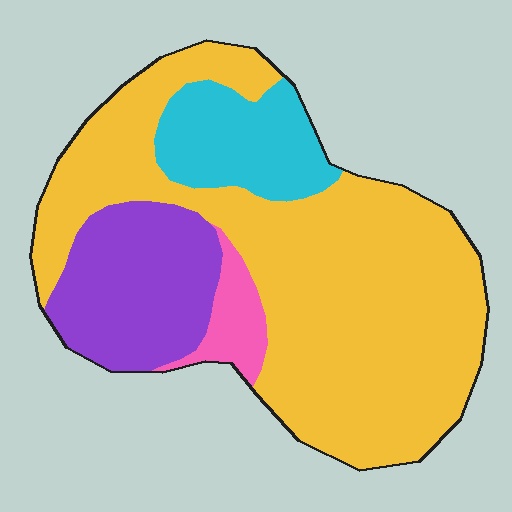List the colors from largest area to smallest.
From largest to smallest: yellow, purple, cyan, pink.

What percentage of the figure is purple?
Purple takes up about one fifth (1/5) of the figure.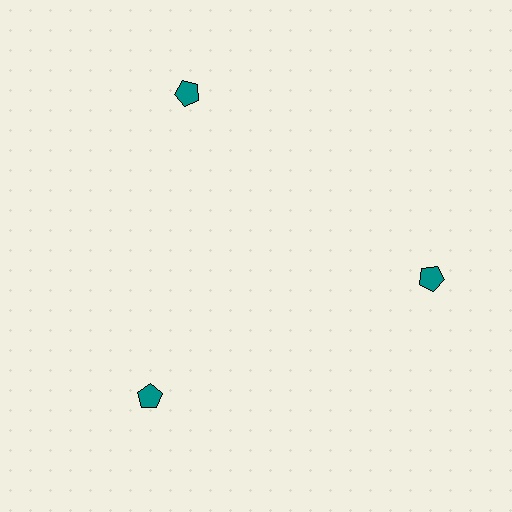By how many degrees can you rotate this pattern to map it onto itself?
The pattern maps onto itself every 120 degrees of rotation.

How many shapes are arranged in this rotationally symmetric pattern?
There are 3 shapes, arranged in 3 groups of 1.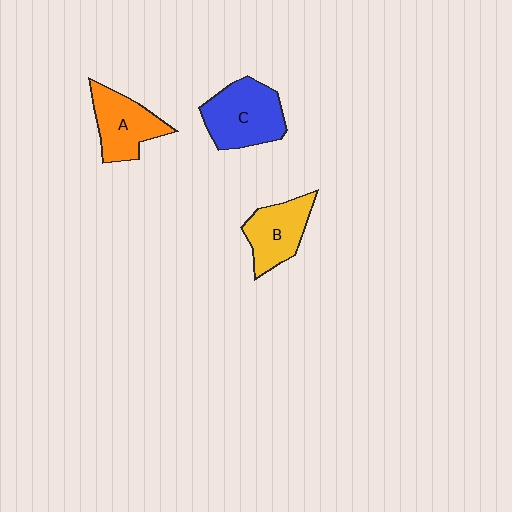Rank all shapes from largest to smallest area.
From largest to smallest: C (blue), A (orange), B (yellow).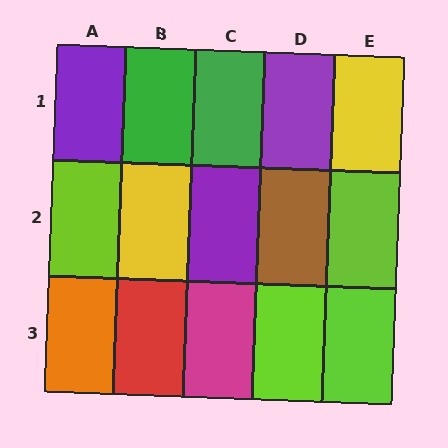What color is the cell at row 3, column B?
Red.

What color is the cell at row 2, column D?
Brown.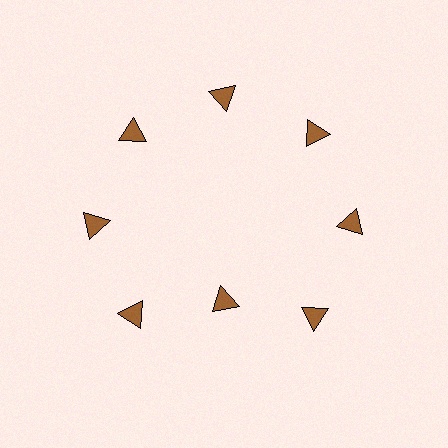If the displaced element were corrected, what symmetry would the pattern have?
It would have 8-fold rotational symmetry — the pattern would map onto itself every 45 degrees.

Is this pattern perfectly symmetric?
No. The 8 brown triangles are arranged in a ring, but one element near the 6 o'clock position is pulled inward toward the center, breaking the 8-fold rotational symmetry.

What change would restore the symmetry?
The symmetry would be restored by moving it outward, back onto the ring so that all 8 triangles sit at equal angles and equal distance from the center.